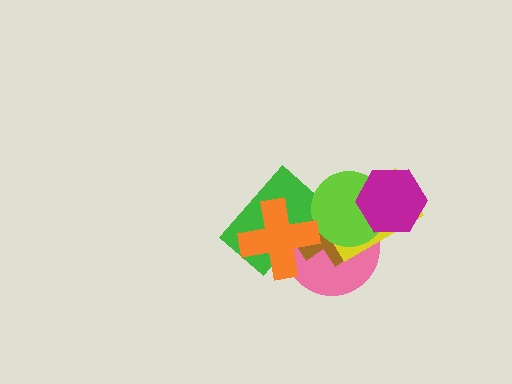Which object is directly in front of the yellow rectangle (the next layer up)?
The lime circle is directly in front of the yellow rectangle.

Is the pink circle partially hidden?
Yes, it is partially covered by another shape.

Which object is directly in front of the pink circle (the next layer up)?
The brown cross is directly in front of the pink circle.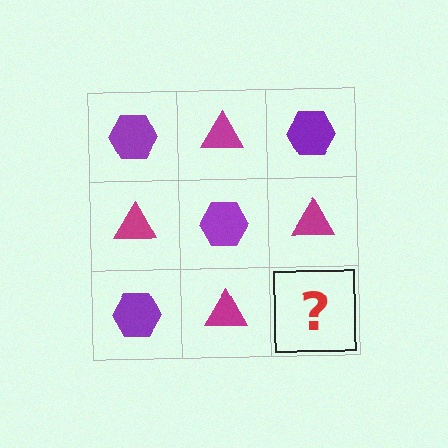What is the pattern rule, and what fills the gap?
The rule is that it alternates purple hexagon and magenta triangle in a checkerboard pattern. The gap should be filled with a purple hexagon.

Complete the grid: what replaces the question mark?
The question mark should be replaced with a purple hexagon.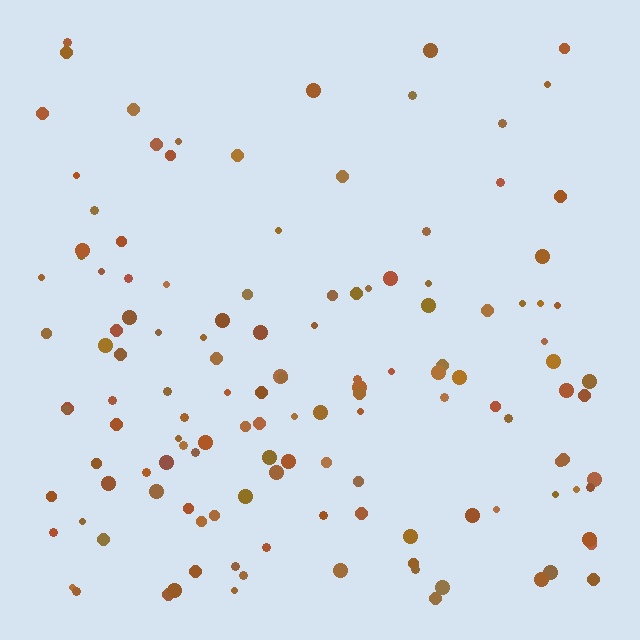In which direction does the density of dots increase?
From top to bottom, with the bottom side densest.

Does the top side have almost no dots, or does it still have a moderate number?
Still a moderate number, just noticeably fewer than the bottom.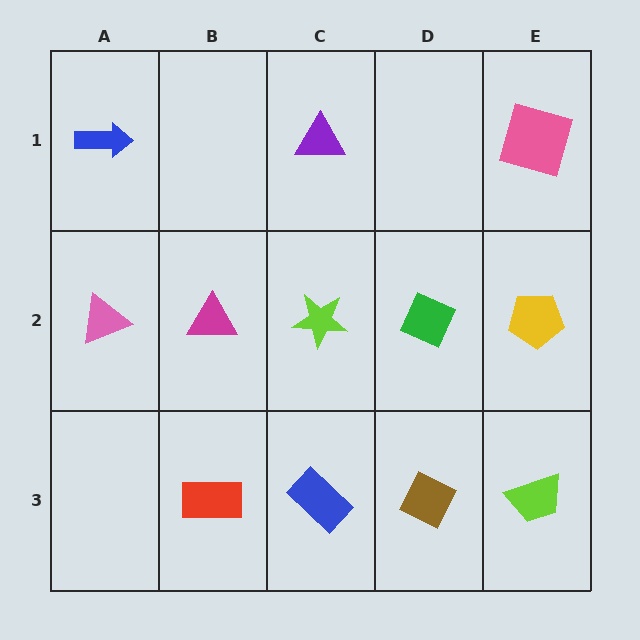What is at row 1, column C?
A purple triangle.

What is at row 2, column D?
A green diamond.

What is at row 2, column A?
A pink triangle.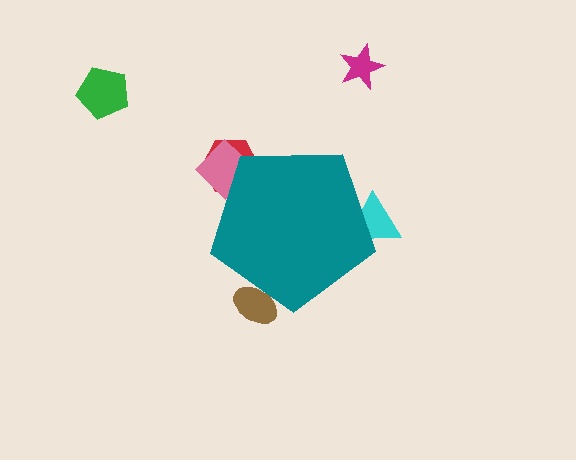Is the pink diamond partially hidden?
Yes, the pink diamond is partially hidden behind the teal pentagon.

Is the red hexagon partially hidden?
Yes, the red hexagon is partially hidden behind the teal pentagon.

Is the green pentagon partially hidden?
No, the green pentagon is fully visible.